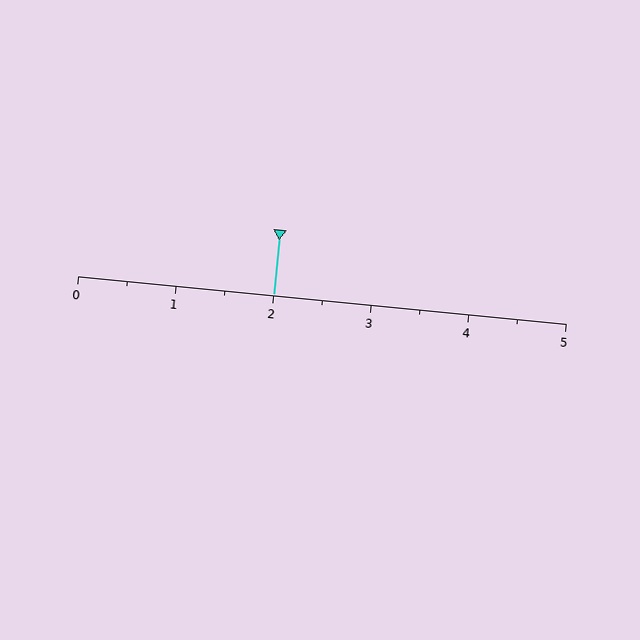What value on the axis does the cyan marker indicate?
The marker indicates approximately 2.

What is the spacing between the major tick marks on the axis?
The major ticks are spaced 1 apart.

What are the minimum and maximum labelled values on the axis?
The axis runs from 0 to 5.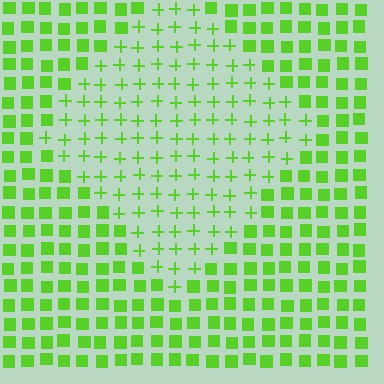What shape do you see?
I see a diamond.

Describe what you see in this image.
The image is filled with small lime elements arranged in a uniform grid. A diamond-shaped region contains plus signs, while the surrounding area contains squares. The boundary is defined purely by the change in element shape.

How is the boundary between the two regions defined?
The boundary is defined by a change in element shape: plus signs inside vs. squares outside. All elements share the same color and spacing.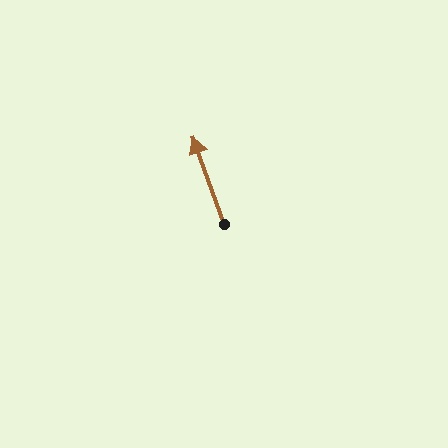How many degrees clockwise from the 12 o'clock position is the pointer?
Approximately 340 degrees.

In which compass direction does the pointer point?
North.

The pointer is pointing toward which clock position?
Roughly 11 o'clock.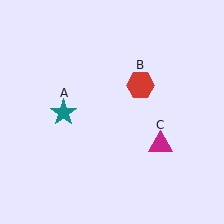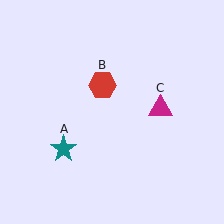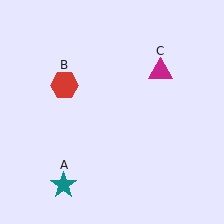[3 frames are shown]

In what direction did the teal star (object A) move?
The teal star (object A) moved down.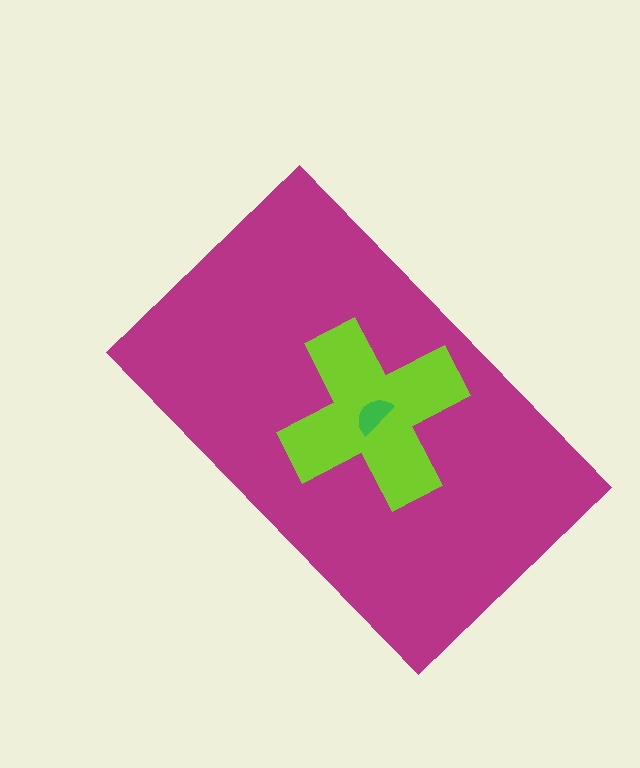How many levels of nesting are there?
3.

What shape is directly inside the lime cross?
The green semicircle.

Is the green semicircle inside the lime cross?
Yes.